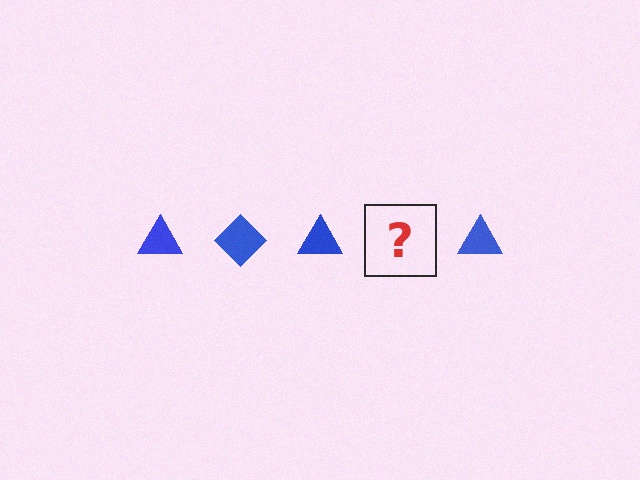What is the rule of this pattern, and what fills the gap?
The rule is that the pattern cycles through triangle, diamond shapes in blue. The gap should be filled with a blue diamond.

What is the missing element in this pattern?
The missing element is a blue diamond.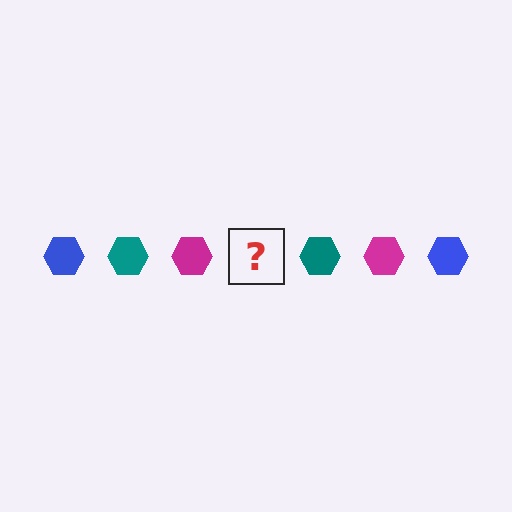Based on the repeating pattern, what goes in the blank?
The blank should be a blue hexagon.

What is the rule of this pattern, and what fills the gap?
The rule is that the pattern cycles through blue, teal, magenta hexagons. The gap should be filled with a blue hexagon.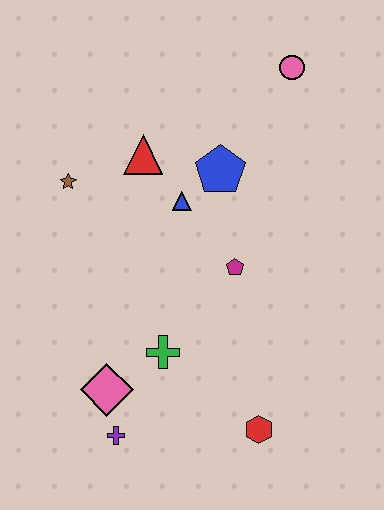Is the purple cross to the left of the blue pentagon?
Yes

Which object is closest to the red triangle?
The blue triangle is closest to the red triangle.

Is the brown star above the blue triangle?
Yes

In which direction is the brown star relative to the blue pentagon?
The brown star is to the left of the blue pentagon.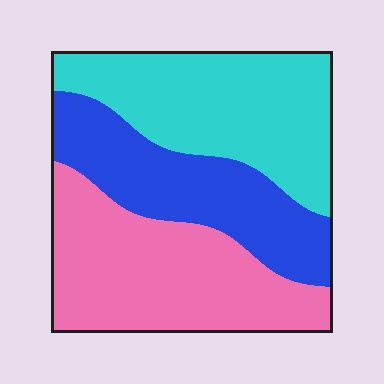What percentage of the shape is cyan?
Cyan takes up about one third (1/3) of the shape.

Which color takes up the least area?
Blue, at roughly 30%.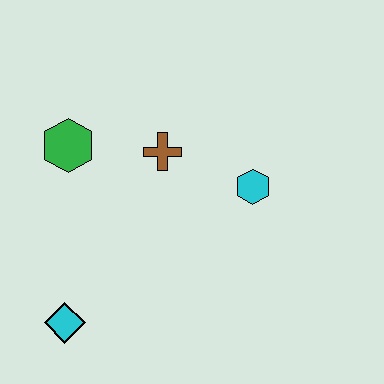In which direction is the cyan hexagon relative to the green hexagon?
The cyan hexagon is to the right of the green hexagon.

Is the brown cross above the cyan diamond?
Yes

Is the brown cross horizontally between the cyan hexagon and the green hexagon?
Yes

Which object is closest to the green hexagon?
The brown cross is closest to the green hexagon.